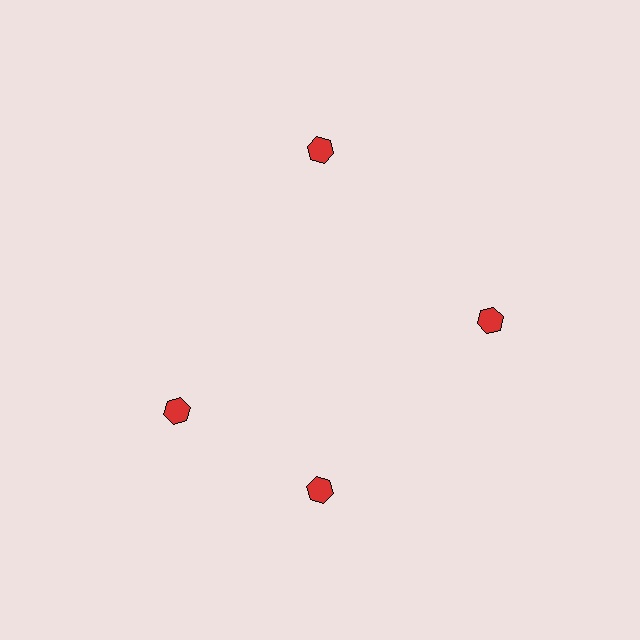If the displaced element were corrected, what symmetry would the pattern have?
It would have 4-fold rotational symmetry — the pattern would map onto itself every 90 degrees.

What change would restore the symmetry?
The symmetry would be restored by rotating it back into even spacing with its neighbors so that all 4 hexagons sit at equal angles and equal distance from the center.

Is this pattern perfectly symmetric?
No. The 4 red hexagons are arranged in a ring, but one element near the 9 o'clock position is rotated out of alignment along the ring, breaking the 4-fold rotational symmetry.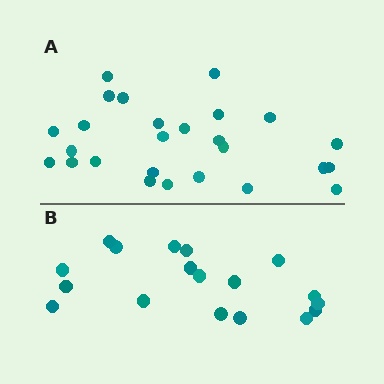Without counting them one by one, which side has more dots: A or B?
Region A (the top region) has more dots.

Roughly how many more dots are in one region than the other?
Region A has roughly 8 or so more dots than region B.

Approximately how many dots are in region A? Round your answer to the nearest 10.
About 30 dots. (The exact count is 26, which rounds to 30.)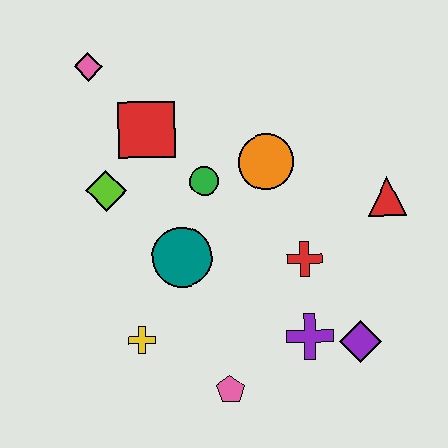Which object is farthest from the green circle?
The purple diamond is farthest from the green circle.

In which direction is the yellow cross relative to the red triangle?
The yellow cross is to the left of the red triangle.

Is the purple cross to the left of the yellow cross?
No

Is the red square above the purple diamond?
Yes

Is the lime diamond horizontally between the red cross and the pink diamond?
Yes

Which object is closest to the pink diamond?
The red square is closest to the pink diamond.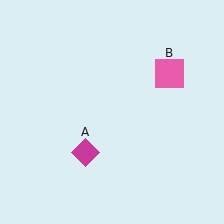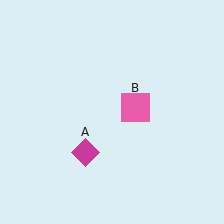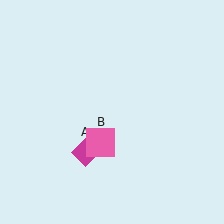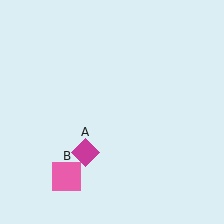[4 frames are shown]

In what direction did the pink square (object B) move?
The pink square (object B) moved down and to the left.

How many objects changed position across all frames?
1 object changed position: pink square (object B).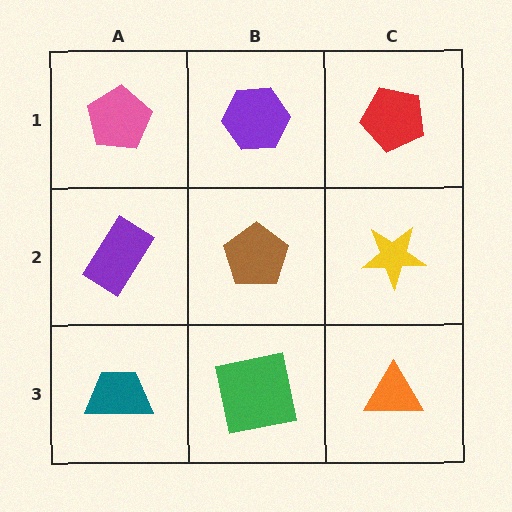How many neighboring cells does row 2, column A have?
3.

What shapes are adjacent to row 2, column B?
A purple hexagon (row 1, column B), a green square (row 3, column B), a purple rectangle (row 2, column A), a yellow star (row 2, column C).